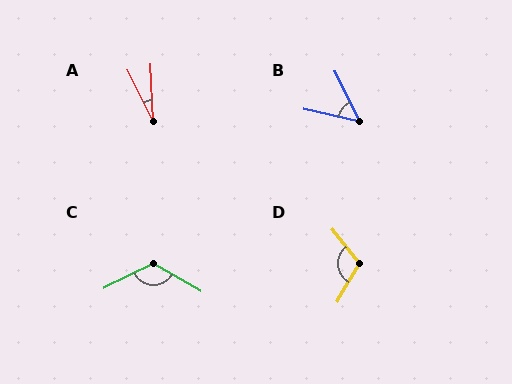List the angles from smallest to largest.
A (24°), B (51°), D (111°), C (124°).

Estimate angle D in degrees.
Approximately 111 degrees.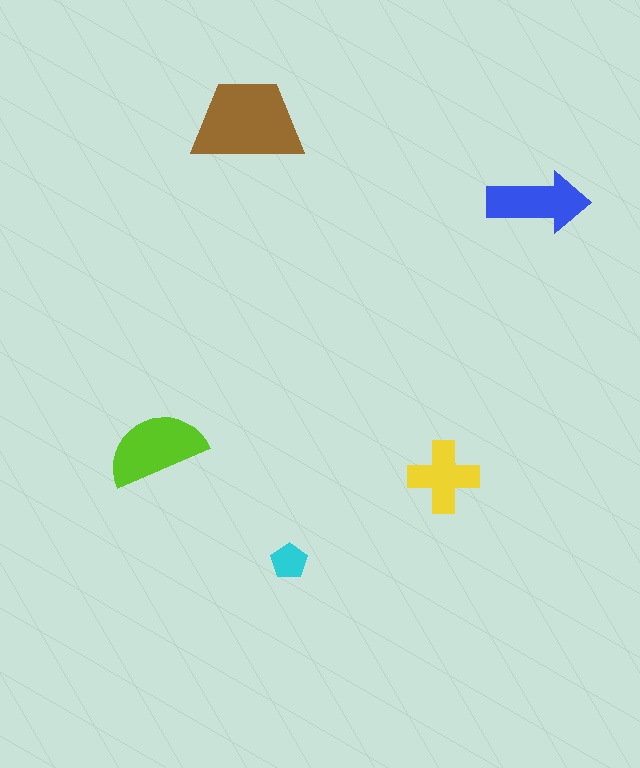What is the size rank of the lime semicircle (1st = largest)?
2nd.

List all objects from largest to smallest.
The brown trapezoid, the lime semicircle, the blue arrow, the yellow cross, the cyan pentagon.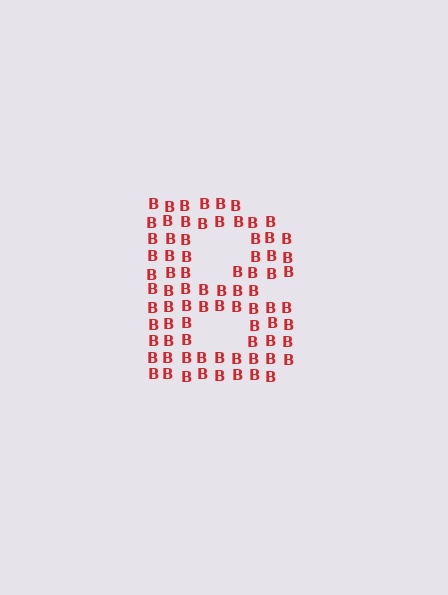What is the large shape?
The large shape is the letter B.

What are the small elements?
The small elements are letter B's.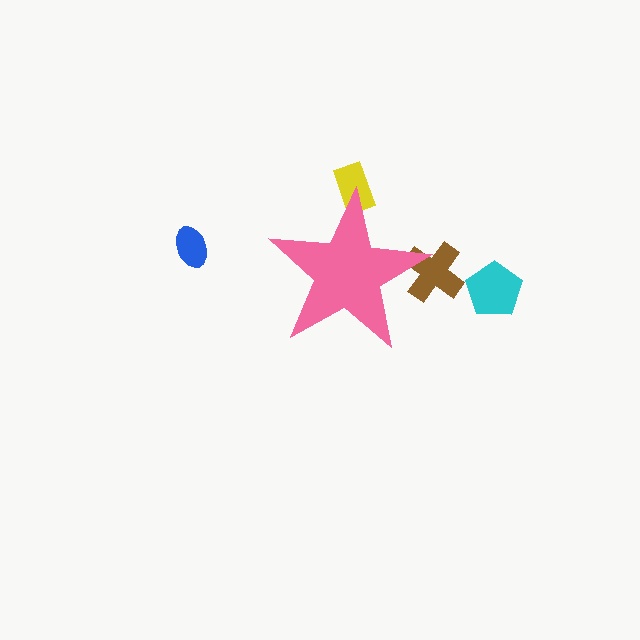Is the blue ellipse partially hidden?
No, the blue ellipse is fully visible.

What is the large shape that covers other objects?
A pink star.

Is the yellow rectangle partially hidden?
Yes, the yellow rectangle is partially hidden behind the pink star.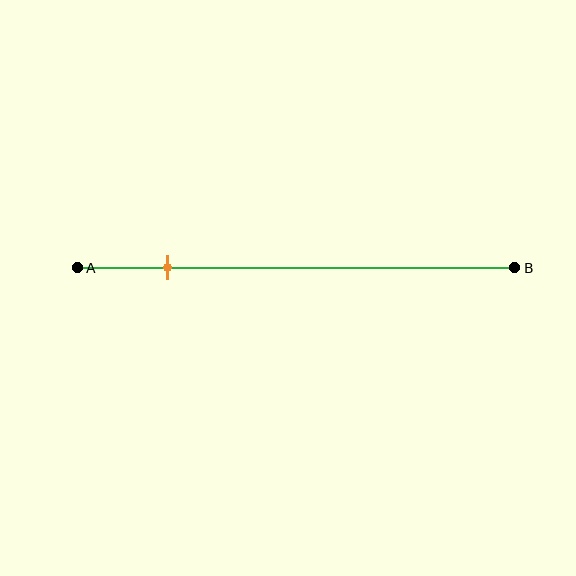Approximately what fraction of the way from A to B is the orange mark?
The orange mark is approximately 20% of the way from A to B.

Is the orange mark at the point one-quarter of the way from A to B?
No, the mark is at about 20% from A, not at the 25% one-quarter point.